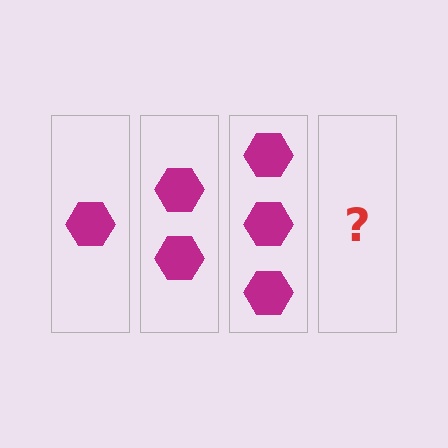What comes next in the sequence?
The next element should be 4 hexagons.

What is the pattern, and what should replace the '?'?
The pattern is that each step adds one more hexagon. The '?' should be 4 hexagons.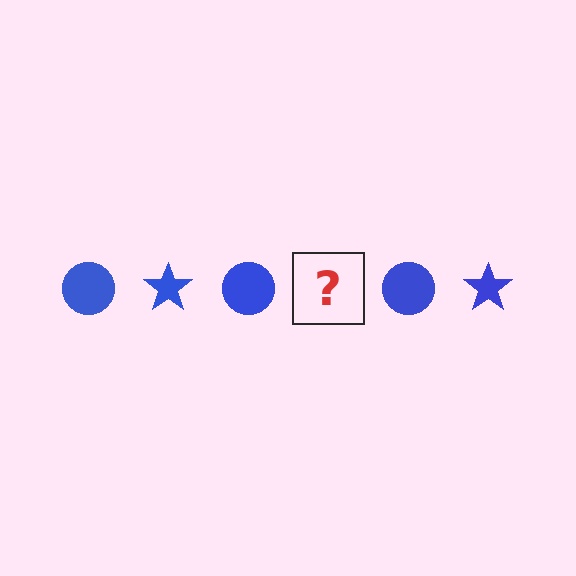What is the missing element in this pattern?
The missing element is a blue star.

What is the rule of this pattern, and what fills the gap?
The rule is that the pattern cycles through circle, star shapes in blue. The gap should be filled with a blue star.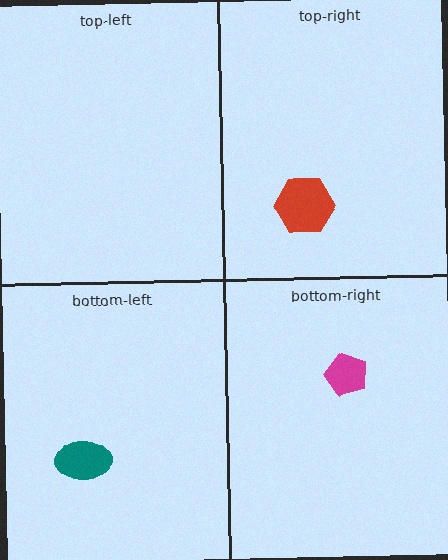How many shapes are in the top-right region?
1.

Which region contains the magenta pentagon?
The bottom-right region.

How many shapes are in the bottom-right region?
1.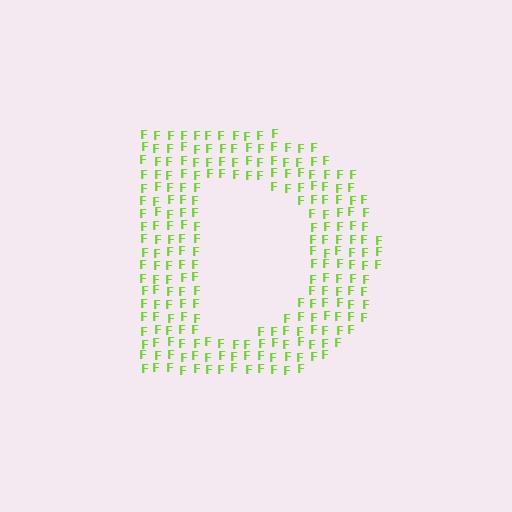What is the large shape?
The large shape is the letter D.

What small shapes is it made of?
It is made of small letter F's.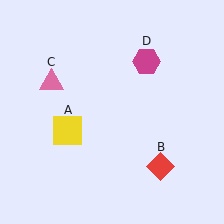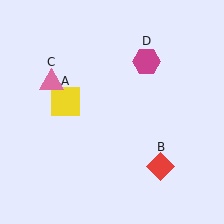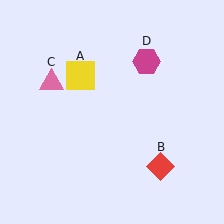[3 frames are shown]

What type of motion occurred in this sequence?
The yellow square (object A) rotated clockwise around the center of the scene.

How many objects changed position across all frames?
1 object changed position: yellow square (object A).